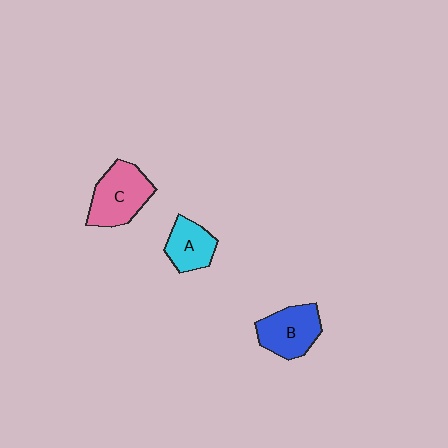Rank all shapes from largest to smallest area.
From largest to smallest: C (pink), B (blue), A (cyan).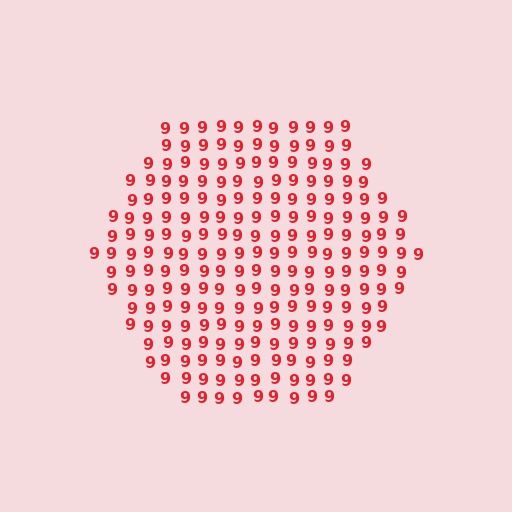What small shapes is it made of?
It is made of small digit 9's.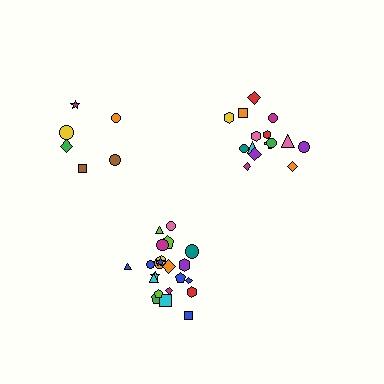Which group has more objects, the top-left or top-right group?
The top-right group.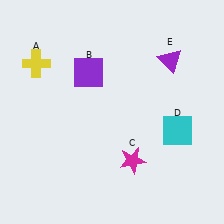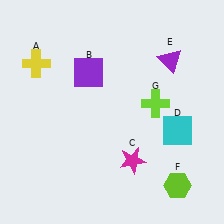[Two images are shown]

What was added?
A lime hexagon (F), a lime cross (G) were added in Image 2.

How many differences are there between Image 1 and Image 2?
There are 2 differences between the two images.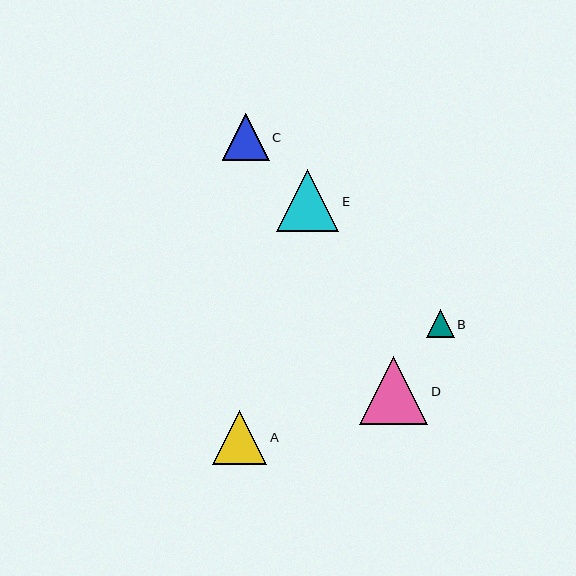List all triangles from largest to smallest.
From largest to smallest: D, E, A, C, B.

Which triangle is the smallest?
Triangle B is the smallest with a size of approximately 28 pixels.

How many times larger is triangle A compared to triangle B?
Triangle A is approximately 1.9 times the size of triangle B.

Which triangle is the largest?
Triangle D is the largest with a size of approximately 68 pixels.